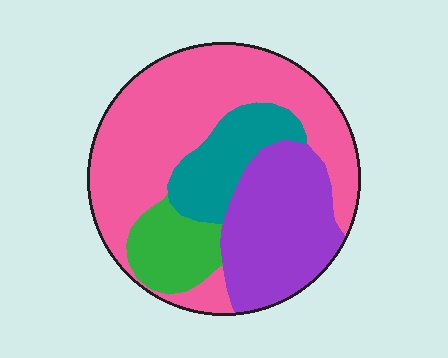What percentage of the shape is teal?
Teal takes up about one eighth (1/8) of the shape.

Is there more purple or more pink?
Pink.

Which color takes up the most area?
Pink, at roughly 50%.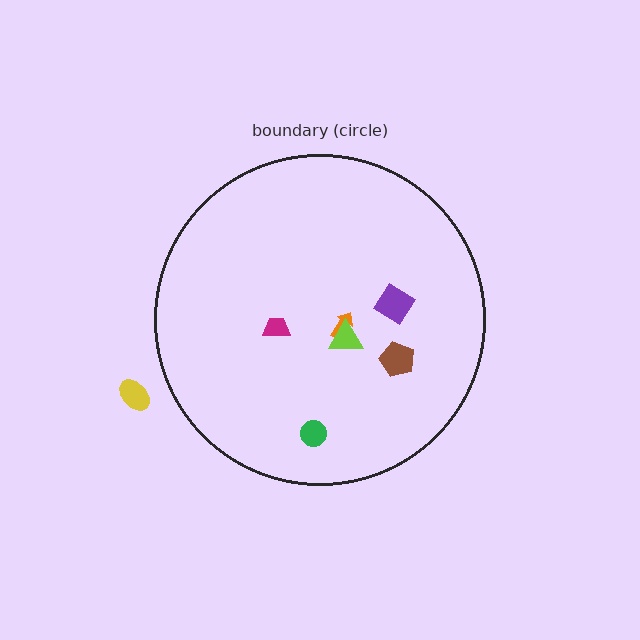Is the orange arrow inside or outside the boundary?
Inside.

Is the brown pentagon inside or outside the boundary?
Inside.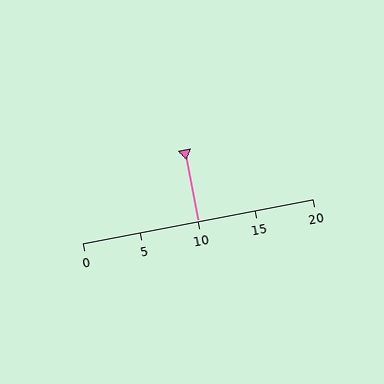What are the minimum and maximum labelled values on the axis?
The axis runs from 0 to 20.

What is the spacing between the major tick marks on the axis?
The major ticks are spaced 5 apart.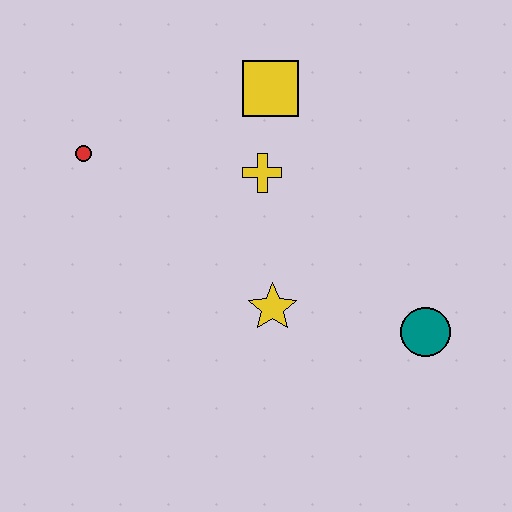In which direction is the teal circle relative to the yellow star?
The teal circle is to the right of the yellow star.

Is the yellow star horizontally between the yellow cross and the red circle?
No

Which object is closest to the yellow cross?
The yellow square is closest to the yellow cross.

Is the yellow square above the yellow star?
Yes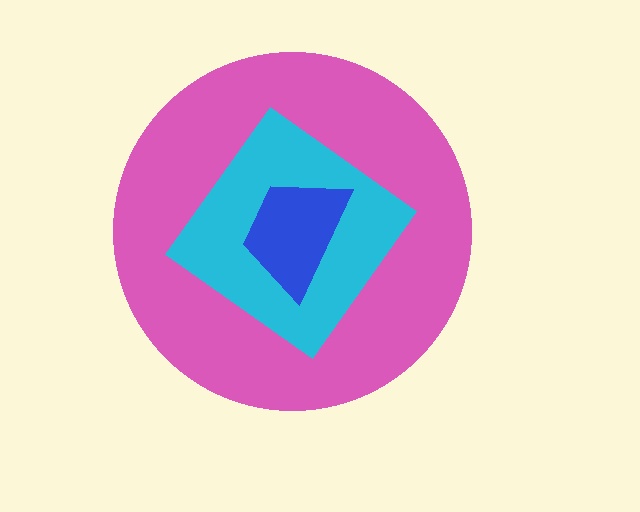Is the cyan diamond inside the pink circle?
Yes.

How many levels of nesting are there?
3.